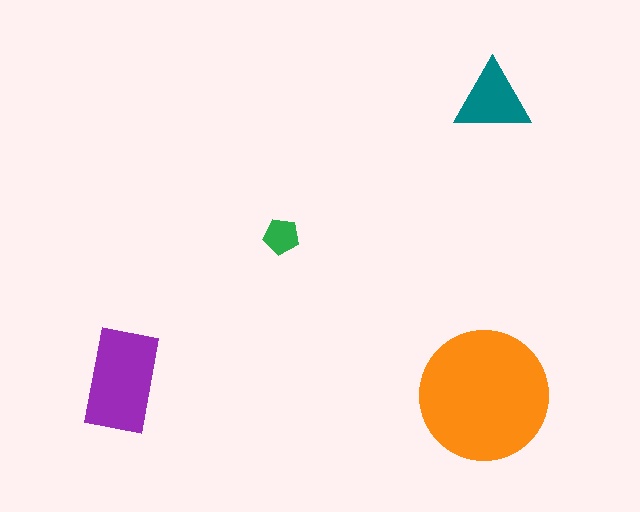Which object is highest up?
The teal triangle is topmost.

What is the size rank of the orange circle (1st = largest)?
1st.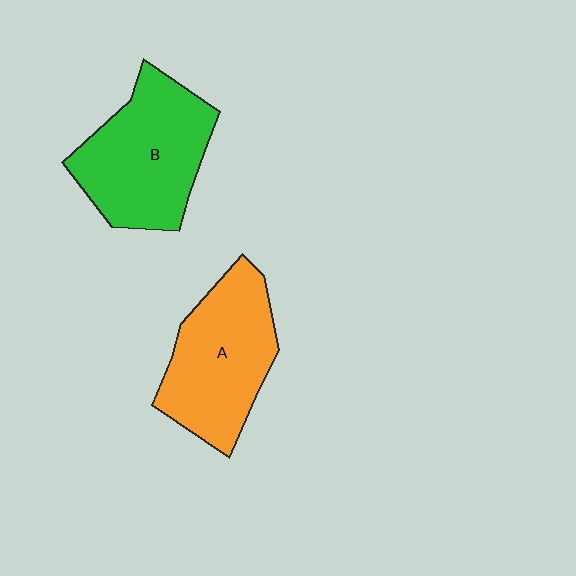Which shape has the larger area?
Shape B (green).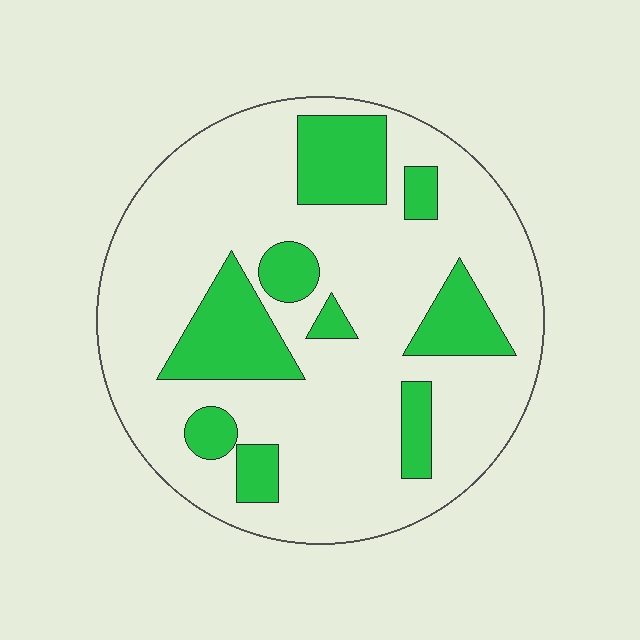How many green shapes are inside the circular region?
9.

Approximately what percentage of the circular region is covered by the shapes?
Approximately 25%.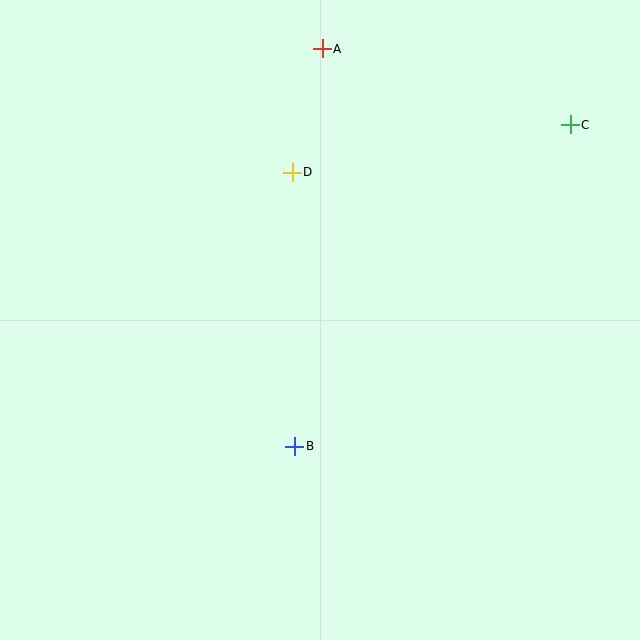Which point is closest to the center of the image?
Point B at (295, 446) is closest to the center.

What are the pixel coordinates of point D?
Point D is at (292, 172).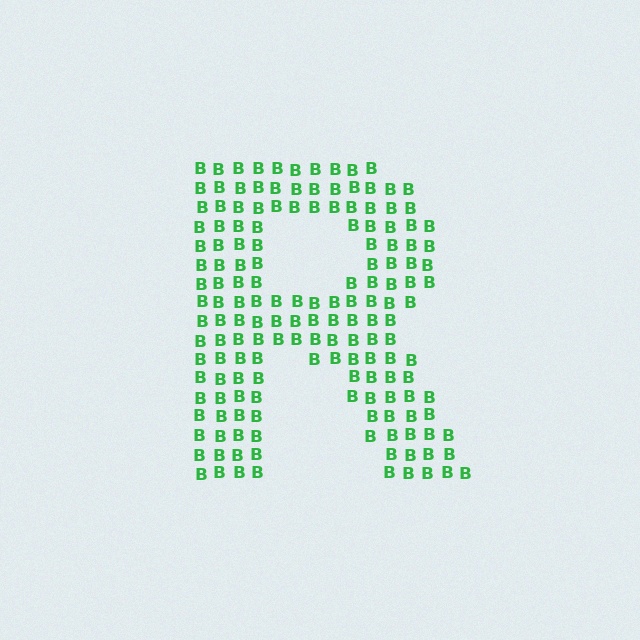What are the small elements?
The small elements are letter B's.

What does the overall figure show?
The overall figure shows the letter R.